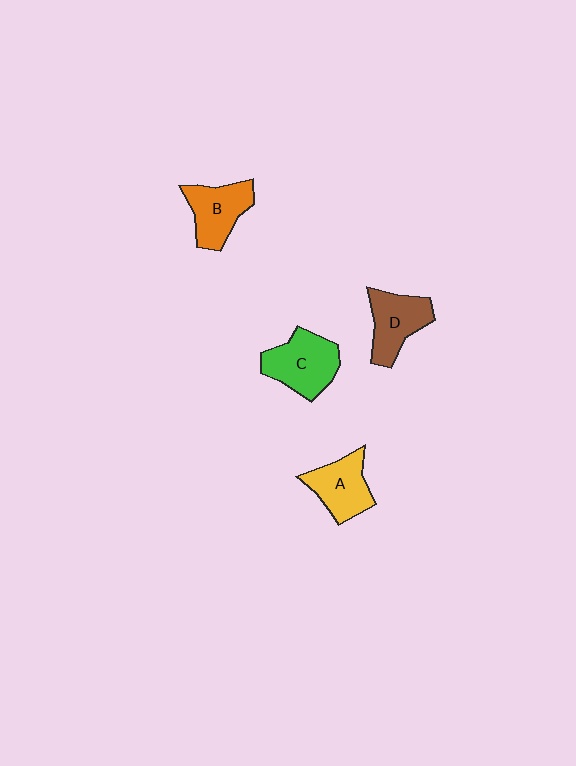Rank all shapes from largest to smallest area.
From largest to smallest: C (green), D (brown), B (orange), A (yellow).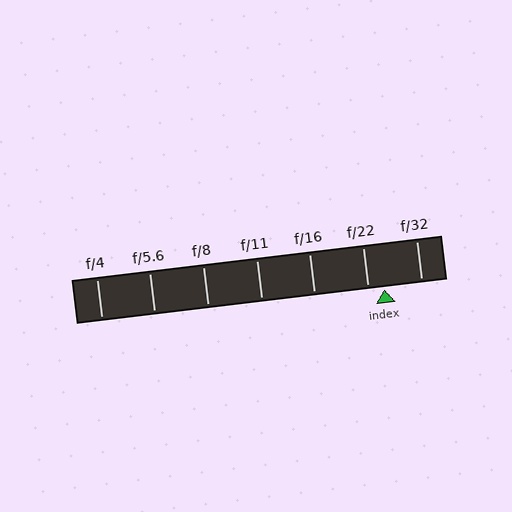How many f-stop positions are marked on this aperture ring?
There are 7 f-stop positions marked.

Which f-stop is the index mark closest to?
The index mark is closest to f/22.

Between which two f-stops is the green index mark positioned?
The index mark is between f/22 and f/32.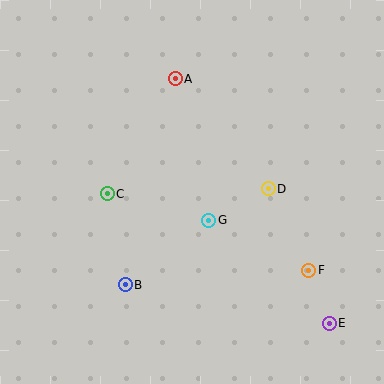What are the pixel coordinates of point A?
Point A is at (175, 79).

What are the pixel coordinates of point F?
Point F is at (309, 270).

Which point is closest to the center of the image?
Point G at (209, 220) is closest to the center.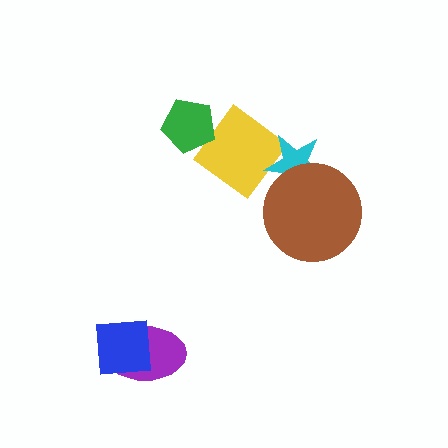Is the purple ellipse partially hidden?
Yes, it is partially covered by another shape.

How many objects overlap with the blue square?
1 object overlaps with the blue square.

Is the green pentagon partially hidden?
No, no other shape covers it.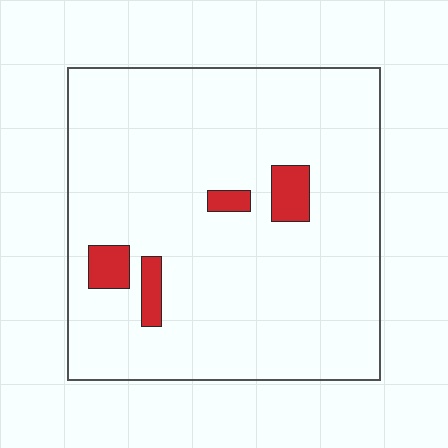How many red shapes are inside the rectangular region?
4.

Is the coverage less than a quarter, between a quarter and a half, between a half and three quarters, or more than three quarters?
Less than a quarter.